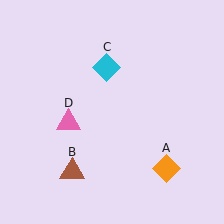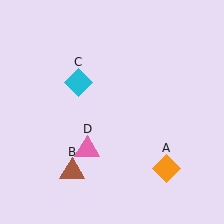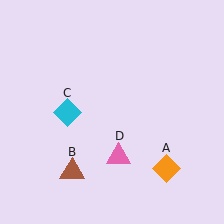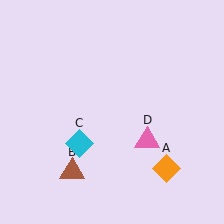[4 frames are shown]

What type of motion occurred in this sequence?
The cyan diamond (object C), pink triangle (object D) rotated counterclockwise around the center of the scene.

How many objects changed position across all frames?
2 objects changed position: cyan diamond (object C), pink triangle (object D).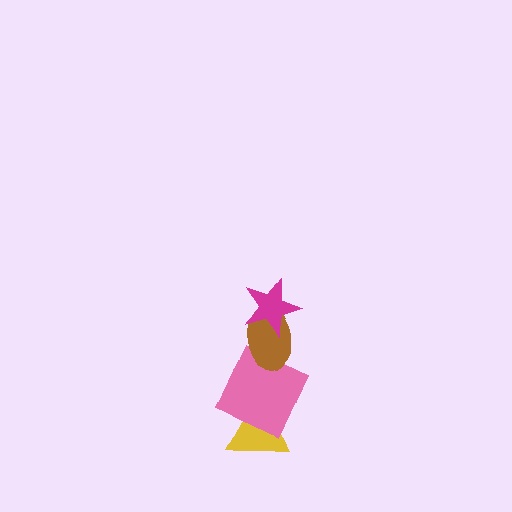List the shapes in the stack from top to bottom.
From top to bottom: the magenta star, the brown ellipse, the pink square, the yellow triangle.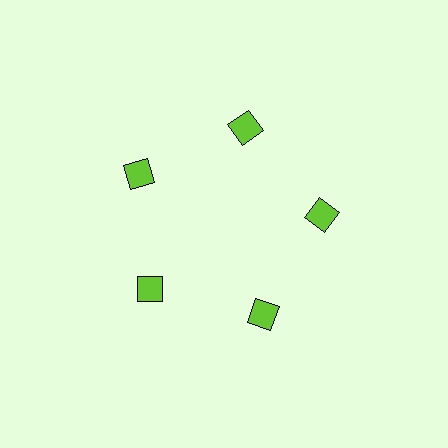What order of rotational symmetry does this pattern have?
This pattern has 5-fold rotational symmetry.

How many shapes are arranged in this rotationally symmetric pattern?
There are 5 shapes, arranged in 5 groups of 1.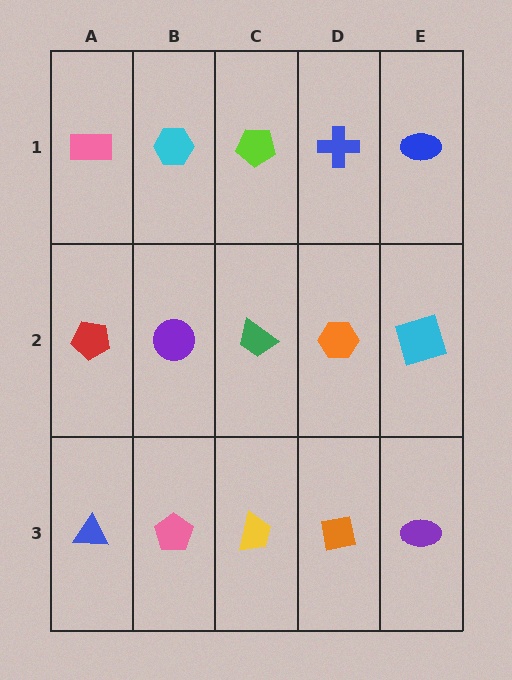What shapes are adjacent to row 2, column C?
A lime pentagon (row 1, column C), a yellow trapezoid (row 3, column C), a purple circle (row 2, column B), an orange hexagon (row 2, column D).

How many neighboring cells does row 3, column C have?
3.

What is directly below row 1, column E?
A cyan square.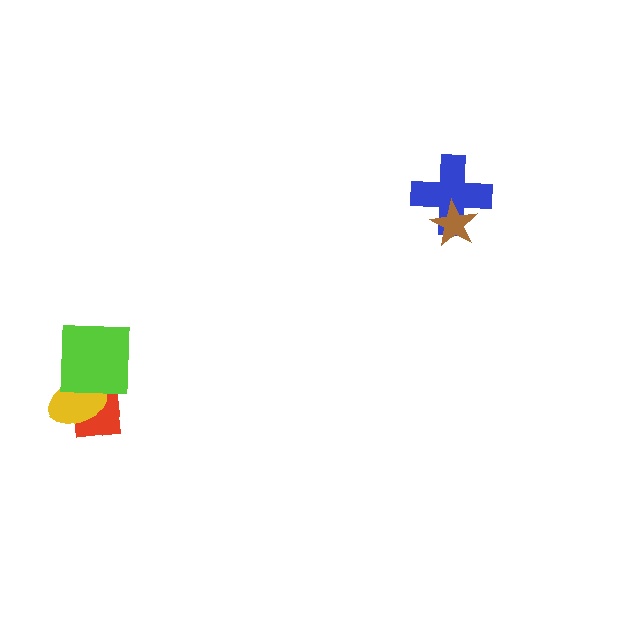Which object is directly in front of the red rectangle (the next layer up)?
The yellow ellipse is directly in front of the red rectangle.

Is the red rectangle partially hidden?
Yes, it is partially covered by another shape.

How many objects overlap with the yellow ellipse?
2 objects overlap with the yellow ellipse.